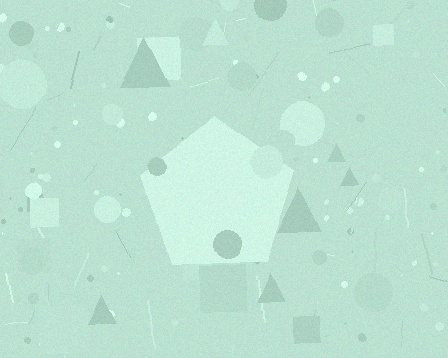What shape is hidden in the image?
A pentagon is hidden in the image.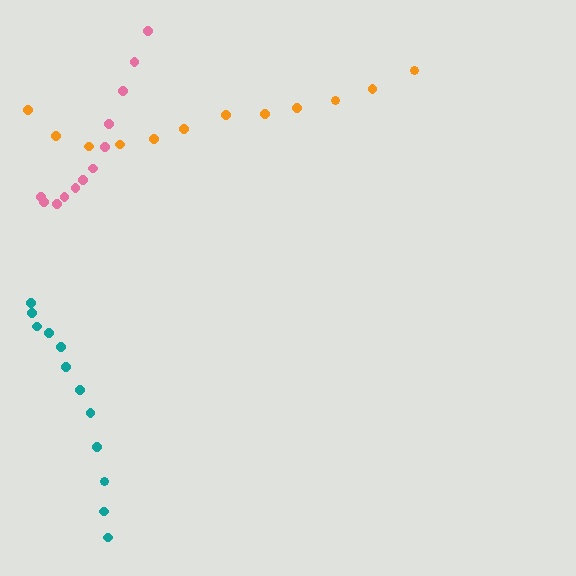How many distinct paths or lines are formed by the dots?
There are 3 distinct paths.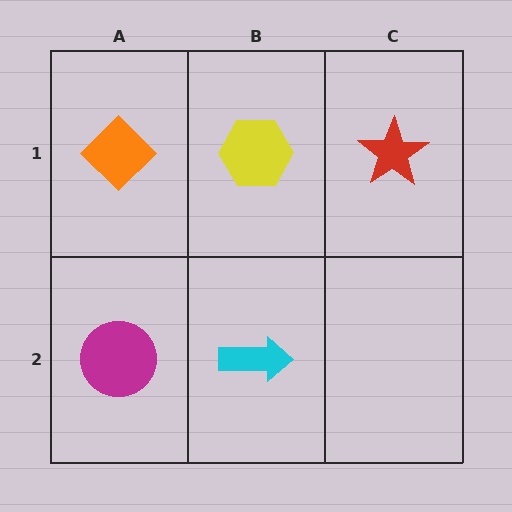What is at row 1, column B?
A yellow hexagon.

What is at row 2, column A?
A magenta circle.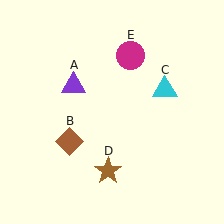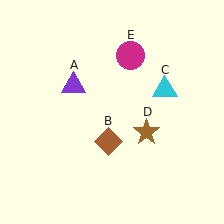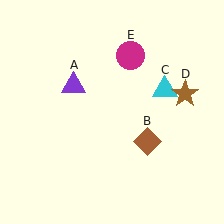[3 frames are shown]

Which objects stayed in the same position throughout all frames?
Purple triangle (object A) and cyan triangle (object C) and magenta circle (object E) remained stationary.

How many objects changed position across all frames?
2 objects changed position: brown diamond (object B), brown star (object D).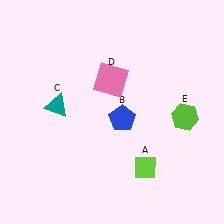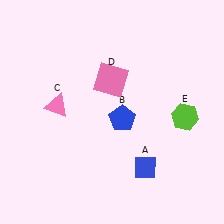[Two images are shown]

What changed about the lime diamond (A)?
In Image 1, A is lime. In Image 2, it changed to blue.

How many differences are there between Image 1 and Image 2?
There are 2 differences between the two images.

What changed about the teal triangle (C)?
In Image 1, C is teal. In Image 2, it changed to pink.